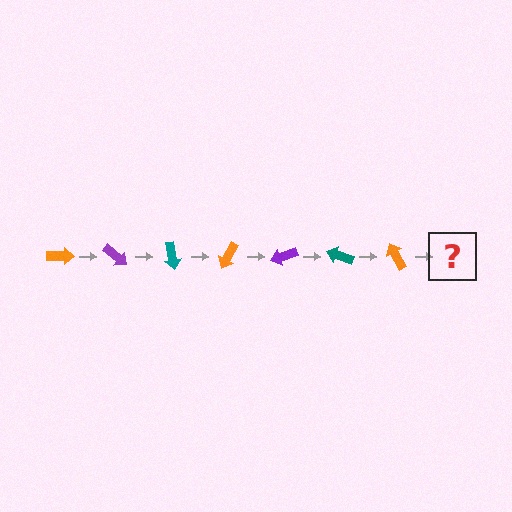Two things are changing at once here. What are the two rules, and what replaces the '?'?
The two rules are that it rotates 40 degrees each step and the color cycles through orange, purple, and teal. The '?' should be a purple arrow, rotated 280 degrees from the start.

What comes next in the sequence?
The next element should be a purple arrow, rotated 280 degrees from the start.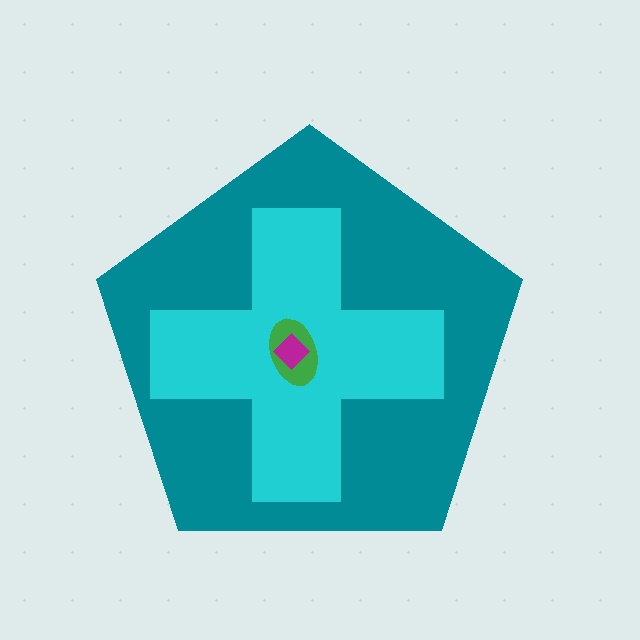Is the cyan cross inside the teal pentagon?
Yes.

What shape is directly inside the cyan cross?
The green ellipse.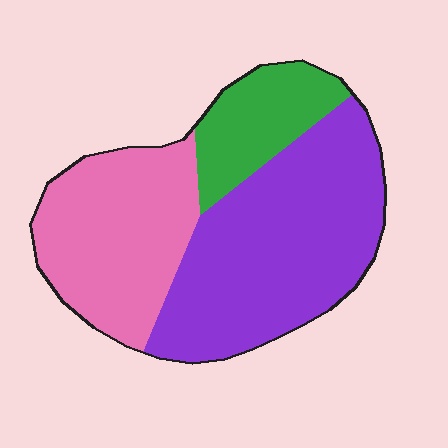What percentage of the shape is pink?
Pink takes up between a quarter and a half of the shape.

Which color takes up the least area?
Green, at roughly 15%.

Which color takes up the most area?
Purple, at roughly 50%.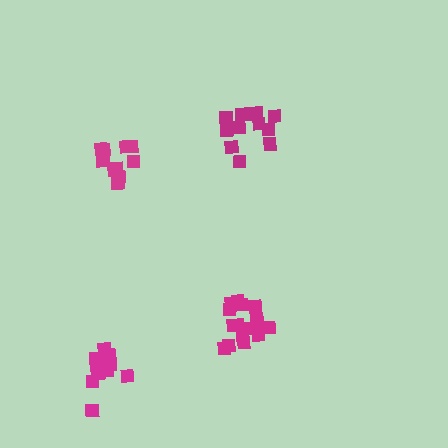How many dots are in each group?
Group 1: 10 dots, Group 2: 12 dots, Group 3: 12 dots, Group 4: 16 dots (50 total).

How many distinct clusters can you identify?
There are 4 distinct clusters.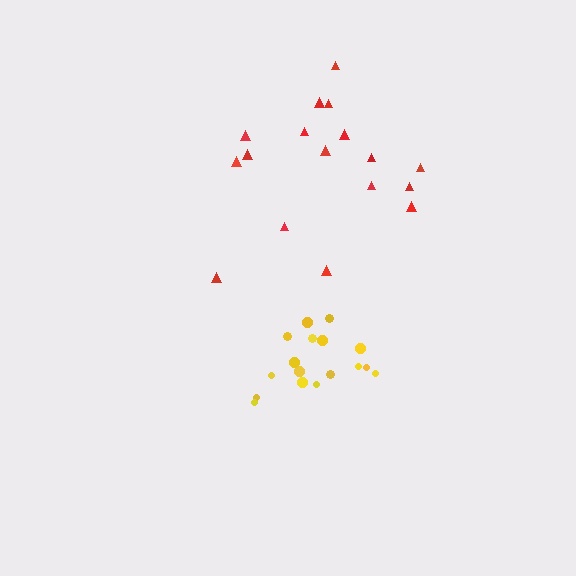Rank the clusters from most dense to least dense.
yellow, red.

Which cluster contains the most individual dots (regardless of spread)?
Red (17).